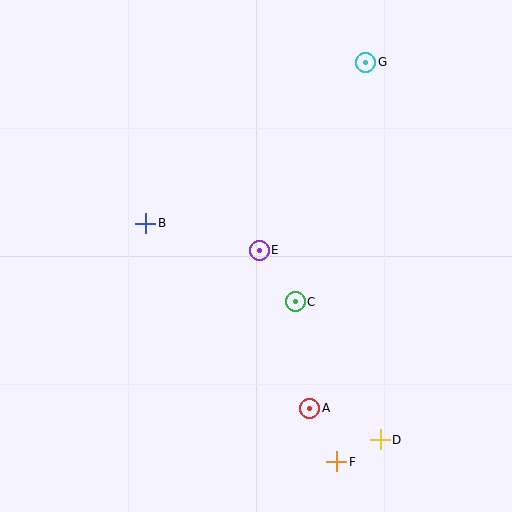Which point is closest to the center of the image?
Point E at (259, 250) is closest to the center.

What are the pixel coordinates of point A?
Point A is at (310, 408).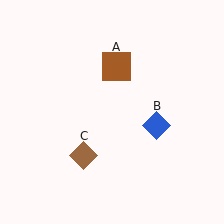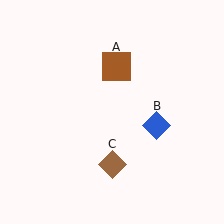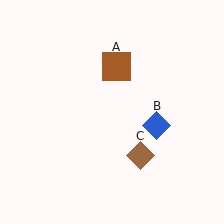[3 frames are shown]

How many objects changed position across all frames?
1 object changed position: brown diamond (object C).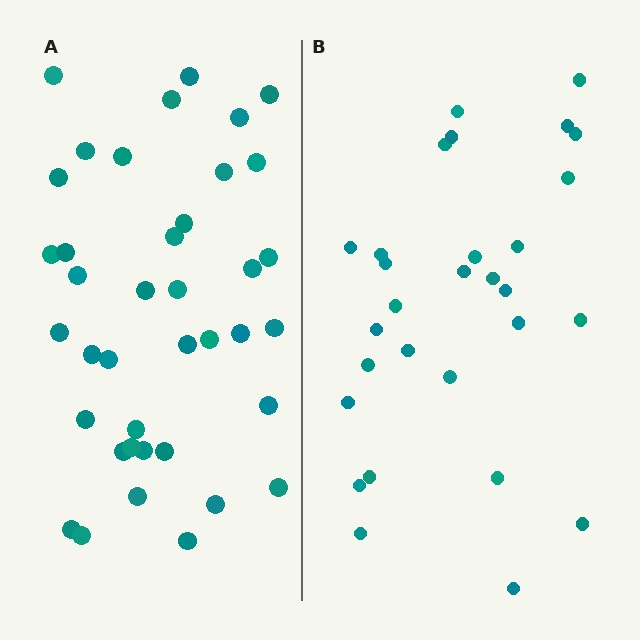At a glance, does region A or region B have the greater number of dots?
Region A (the left region) has more dots.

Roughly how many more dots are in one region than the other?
Region A has roughly 10 or so more dots than region B.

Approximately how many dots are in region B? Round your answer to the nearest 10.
About 30 dots. (The exact count is 29, which rounds to 30.)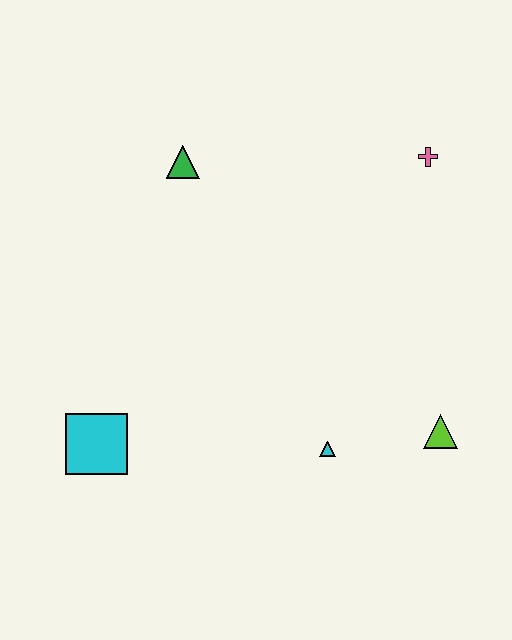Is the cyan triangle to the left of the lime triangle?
Yes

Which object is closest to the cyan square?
The cyan triangle is closest to the cyan square.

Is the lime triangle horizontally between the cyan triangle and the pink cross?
No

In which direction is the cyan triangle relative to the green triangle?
The cyan triangle is below the green triangle.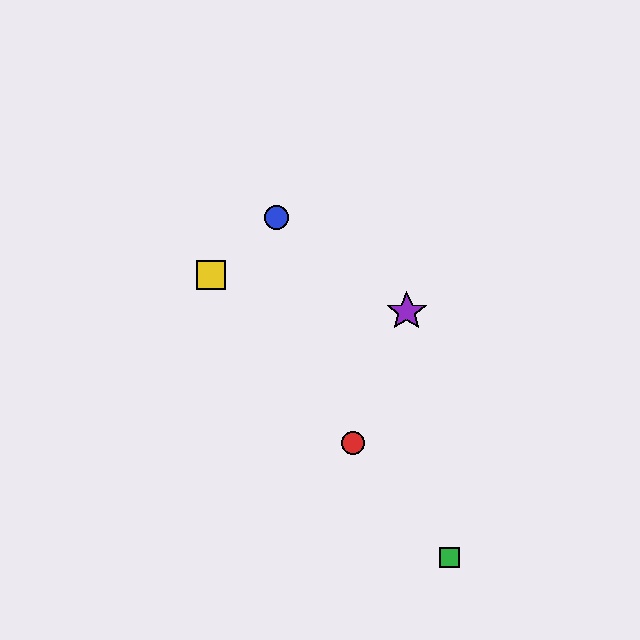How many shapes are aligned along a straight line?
3 shapes (the red circle, the green square, the yellow square) are aligned along a straight line.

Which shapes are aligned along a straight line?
The red circle, the green square, the yellow square are aligned along a straight line.